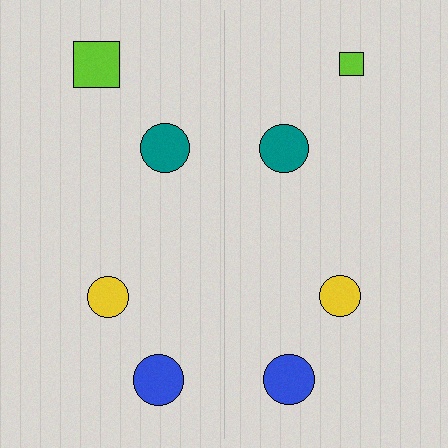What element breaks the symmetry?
The lime square on the right side has a different size than its mirror counterpart.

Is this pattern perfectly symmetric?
No, the pattern is not perfectly symmetric. The lime square on the right side has a different size than its mirror counterpart.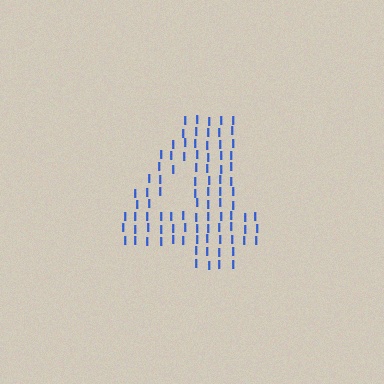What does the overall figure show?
The overall figure shows the digit 4.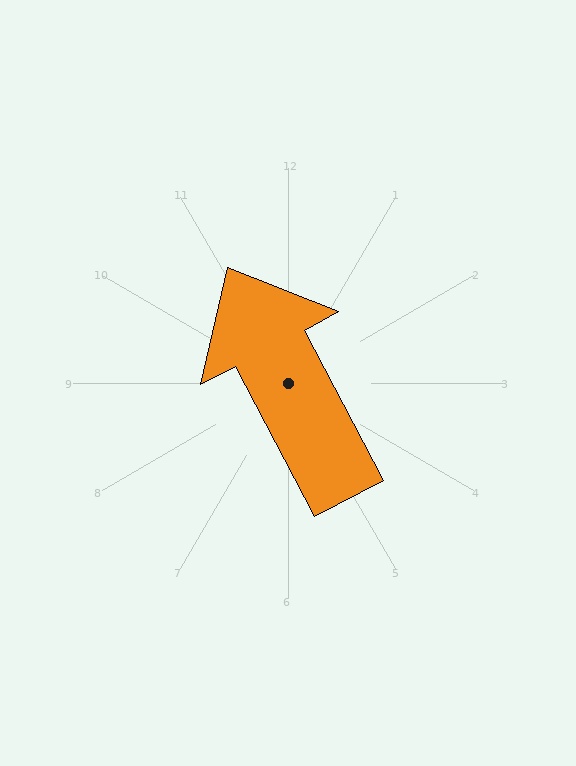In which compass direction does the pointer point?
Northwest.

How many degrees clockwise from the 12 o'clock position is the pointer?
Approximately 332 degrees.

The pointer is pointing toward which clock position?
Roughly 11 o'clock.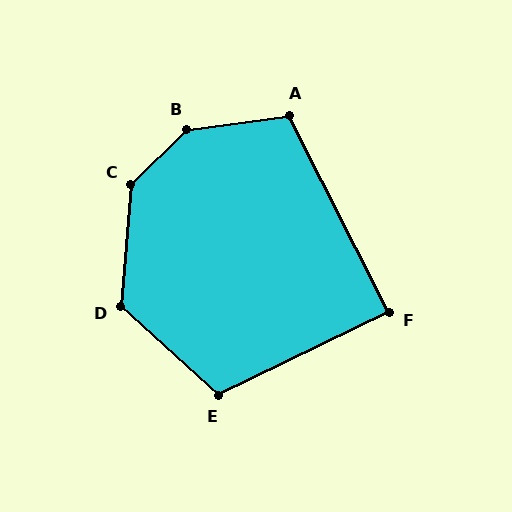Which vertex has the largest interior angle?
B, at approximately 143 degrees.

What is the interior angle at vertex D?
Approximately 128 degrees (obtuse).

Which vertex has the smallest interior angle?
F, at approximately 89 degrees.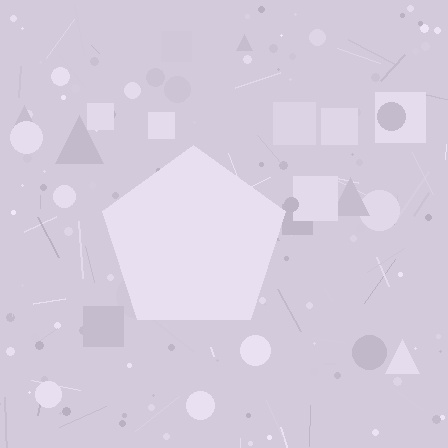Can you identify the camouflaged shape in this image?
The camouflaged shape is a pentagon.